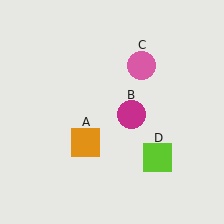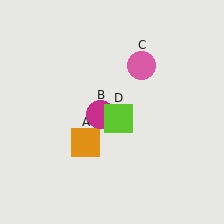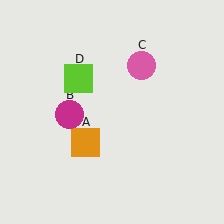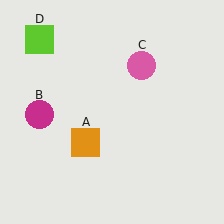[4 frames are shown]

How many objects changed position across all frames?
2 objects changed position: magenta circle (object B), lime square (object D).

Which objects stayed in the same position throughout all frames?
Orange square (object A) and pink circle (object C) remained stationary.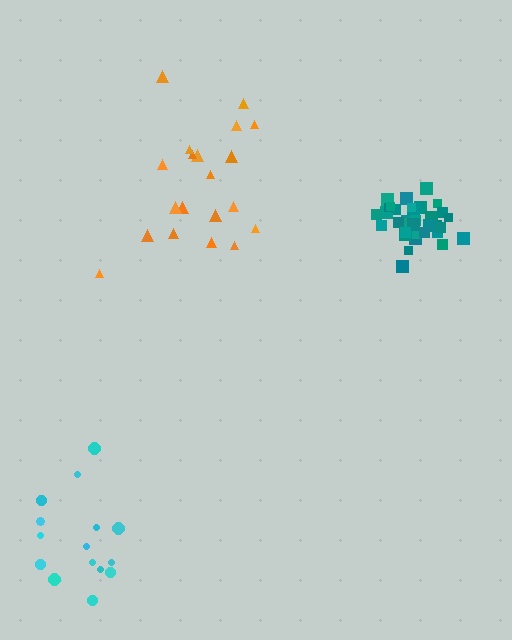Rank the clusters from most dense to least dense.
teal, orange, cyan.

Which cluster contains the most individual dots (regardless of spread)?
Teal (35).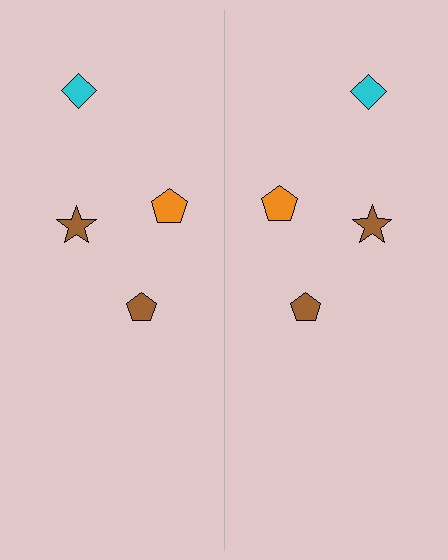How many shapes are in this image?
There are 8 shapes in this image.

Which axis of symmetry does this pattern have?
The pattern has a vertical axis of symmetry running through the center of the image.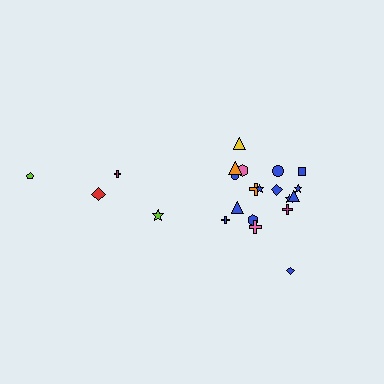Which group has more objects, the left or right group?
The right group.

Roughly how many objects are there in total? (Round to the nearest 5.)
Roughly 20 objects in total.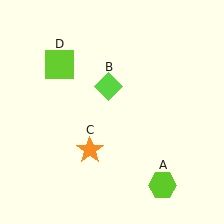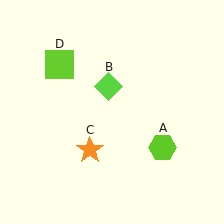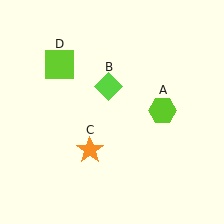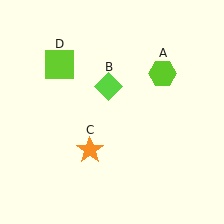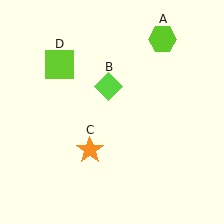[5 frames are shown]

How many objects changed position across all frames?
1 object changed position: lime hexagon (object A).